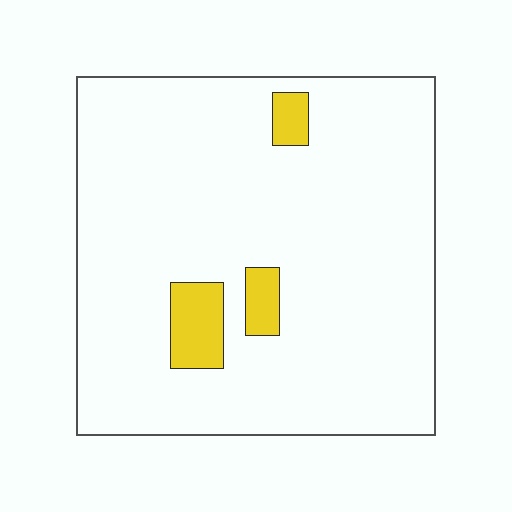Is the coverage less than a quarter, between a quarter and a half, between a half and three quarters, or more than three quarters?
Less than a quarter.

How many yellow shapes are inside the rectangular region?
3.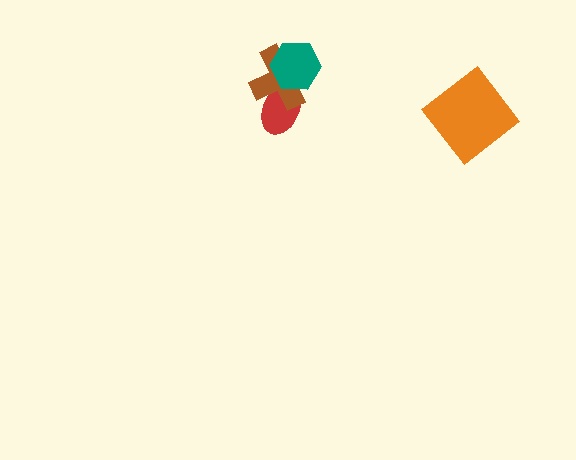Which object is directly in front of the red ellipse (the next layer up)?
The brown cross is directly in front of the red ellipse.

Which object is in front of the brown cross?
The teal hexagon is in front of the brown cross.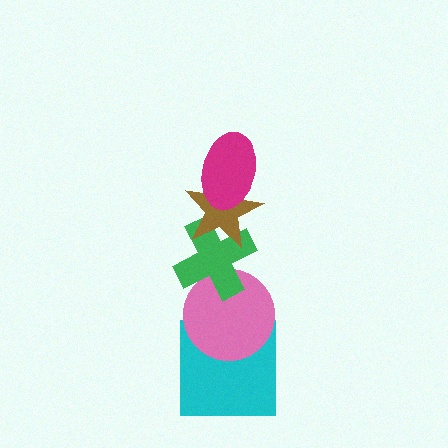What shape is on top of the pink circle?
The green cross is on top of the pink circle.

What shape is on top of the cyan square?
The pink circle is on top of the cyan square.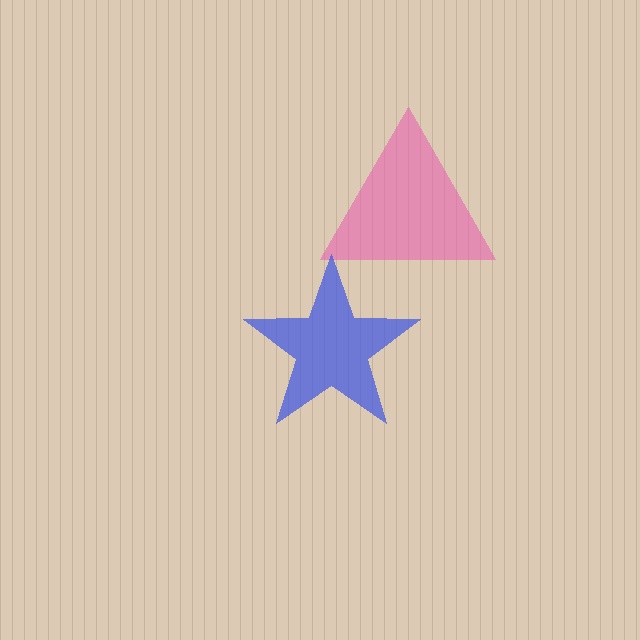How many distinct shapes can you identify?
There are 2 distinct shapes: a pink triangle, a blue star.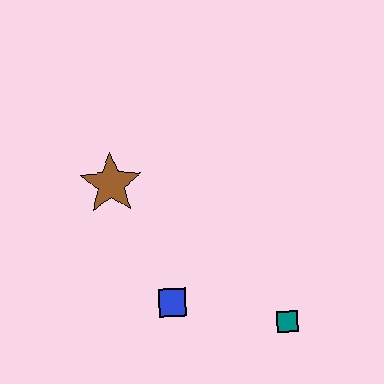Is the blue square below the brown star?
Yes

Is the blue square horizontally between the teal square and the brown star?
Yes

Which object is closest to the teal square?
The blue square is closest to the teal square.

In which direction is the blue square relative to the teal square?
The blue square is to the left of the teal square.